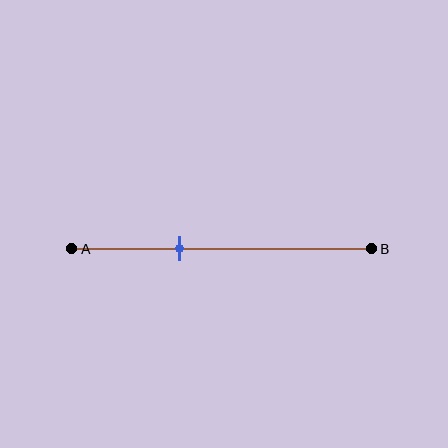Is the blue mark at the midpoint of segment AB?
No, the mark is at about 35% from A, not at the 50% midpoint.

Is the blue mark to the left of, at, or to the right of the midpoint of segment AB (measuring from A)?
The blue mark is to the left of the midpoint of segment AB.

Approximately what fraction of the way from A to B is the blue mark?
The blue mark is approximately 35% of the way from A to B.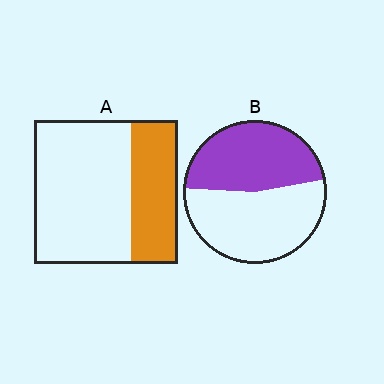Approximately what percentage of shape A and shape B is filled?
A is approximately 35% and B is approximately 45%.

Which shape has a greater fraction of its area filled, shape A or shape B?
Shape B.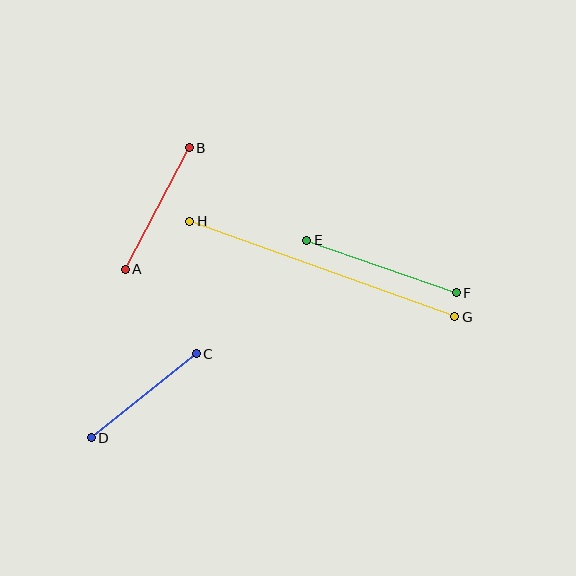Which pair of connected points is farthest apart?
Points G and H are farthest apart.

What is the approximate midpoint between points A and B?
The midpoint is at approximately (157, 208) pixels.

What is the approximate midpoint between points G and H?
The midpoint is at approximately (322, 269) pixels.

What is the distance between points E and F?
The distance is approximately 158 pixels.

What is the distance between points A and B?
The distance is approximately 137 pixels.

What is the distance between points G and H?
The distance is approximately 282 pixels.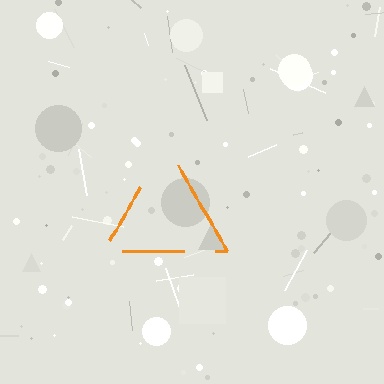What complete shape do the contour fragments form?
The contour fragments form a triangle.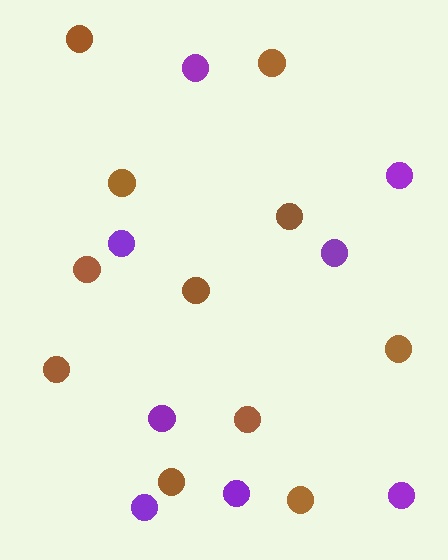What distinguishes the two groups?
There are 2 groups: one group of brown circles (11) and one group of purple circles (8).